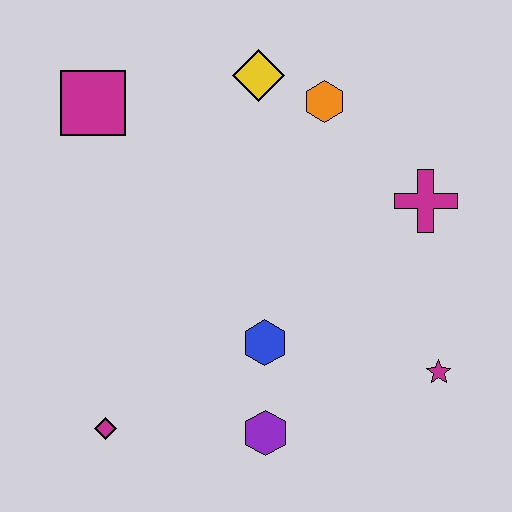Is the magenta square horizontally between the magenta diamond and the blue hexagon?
No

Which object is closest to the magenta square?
The yellow diamond is closest to the magenta square.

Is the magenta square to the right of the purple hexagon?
No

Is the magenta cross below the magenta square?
Yes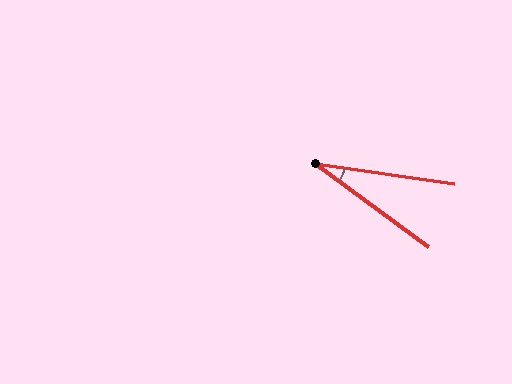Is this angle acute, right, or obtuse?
It is acute.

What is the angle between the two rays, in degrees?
Approximately 28 degrees.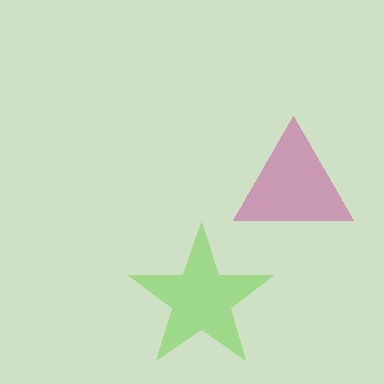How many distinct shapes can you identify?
There are 2 distinct shapes: a lime star, a magenta triangle.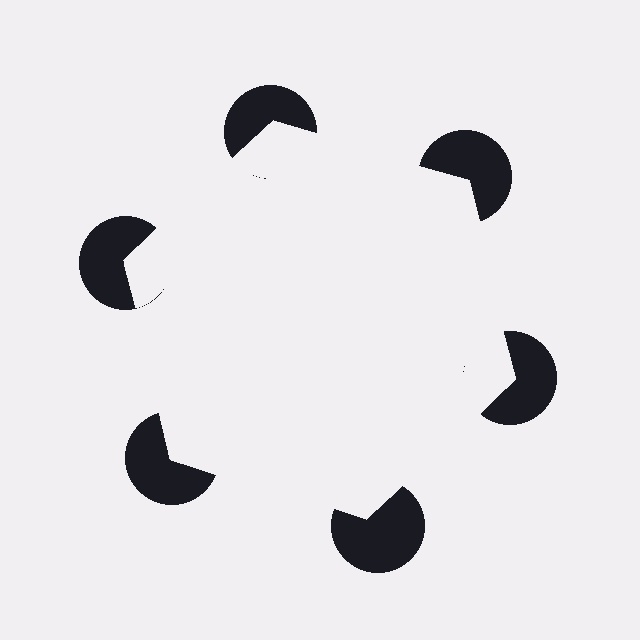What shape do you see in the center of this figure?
An illusory hexagon — its edges are inferred from the aligned wedge cuts in the pac-man discs, not physically drawn.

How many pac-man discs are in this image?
There are 6 — one at each vertex of the illusory hexagon.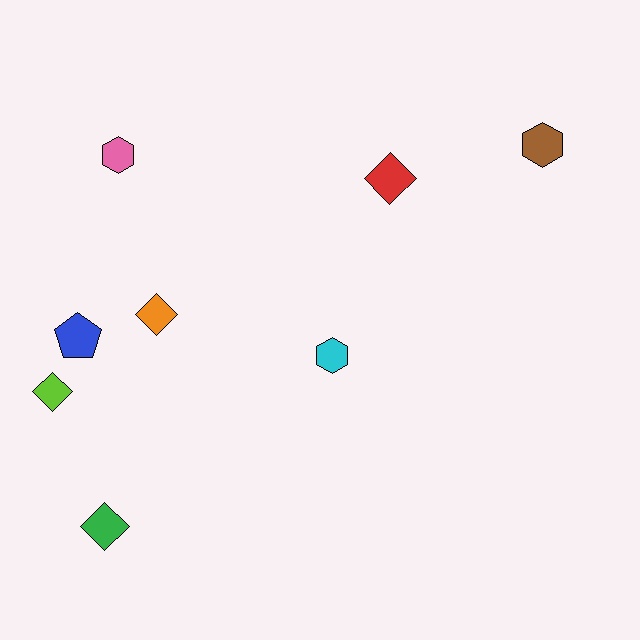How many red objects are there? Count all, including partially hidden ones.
There is 1 red object.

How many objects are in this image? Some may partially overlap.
There are 8 objects.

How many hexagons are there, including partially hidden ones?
There are 3 hexagons.